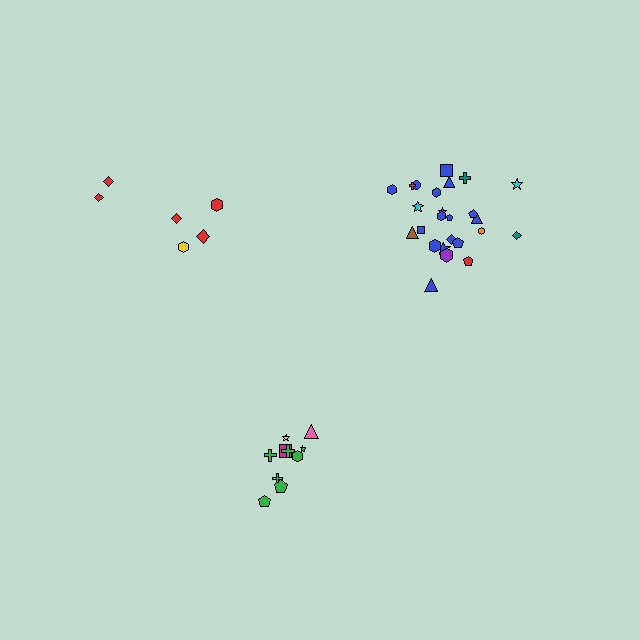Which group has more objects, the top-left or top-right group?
The top-right group.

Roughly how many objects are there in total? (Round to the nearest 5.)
Roughly 40 objects in total.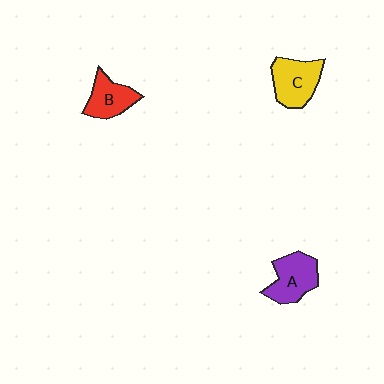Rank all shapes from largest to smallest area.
From largest to smallest: C (yellow), A (purple), B (red).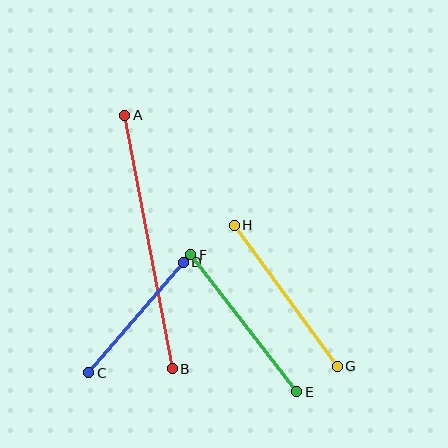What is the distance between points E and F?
The distance is approximately 173 pixels.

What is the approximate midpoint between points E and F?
The midpoint is at approximately (244, 323) pixels.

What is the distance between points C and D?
The distance is approximately 145 pixels.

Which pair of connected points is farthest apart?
Points A and B are farthest apart.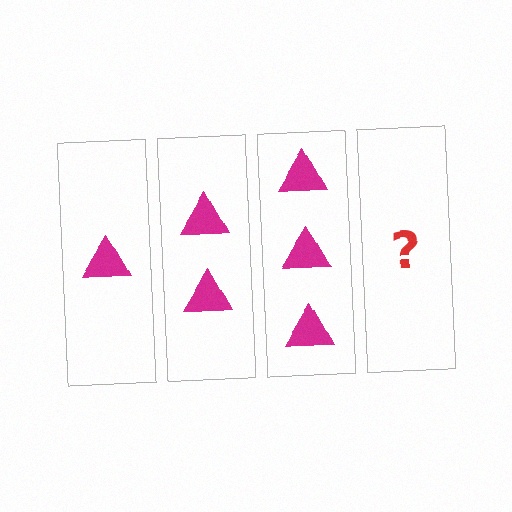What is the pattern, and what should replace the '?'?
The pattern is that each step adds one more triangle. The '?' should be 4 triangles.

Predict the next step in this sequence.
The next step is 4 triangles.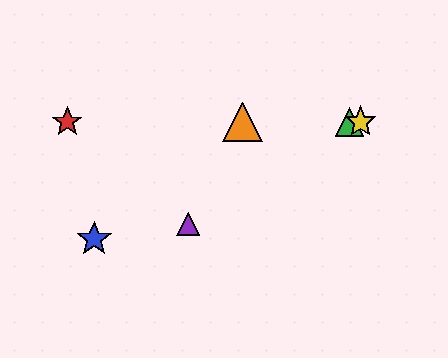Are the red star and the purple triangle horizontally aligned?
No, the red star is at y≈122 and the purple triangle is at y≈224.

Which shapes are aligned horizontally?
The red star, the green triangle, the yellow star, the orange triangle are aligned horizontally.